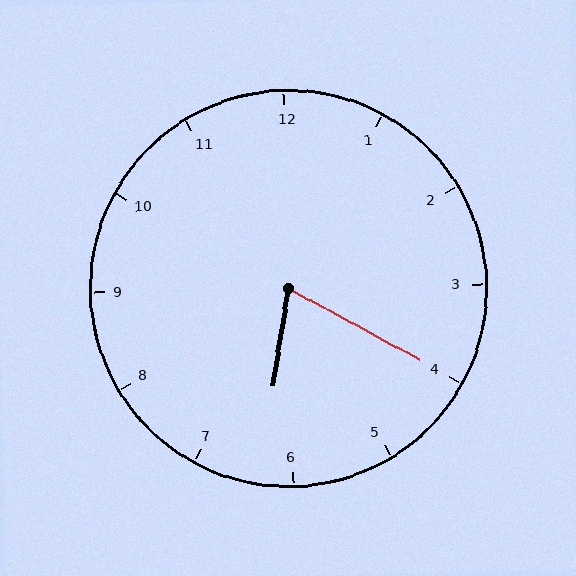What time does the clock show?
6:20.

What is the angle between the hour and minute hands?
Approximately 70 degrees.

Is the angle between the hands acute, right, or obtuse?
It is acute.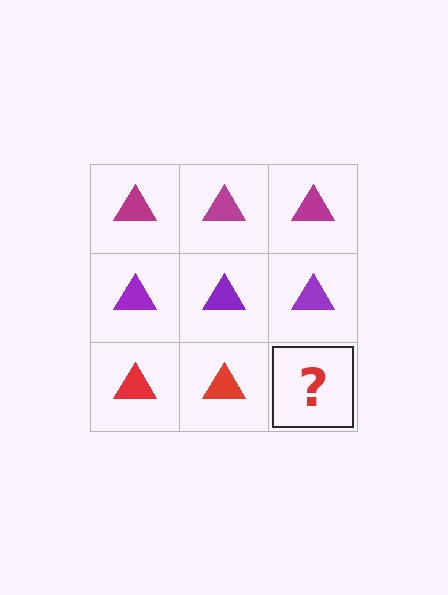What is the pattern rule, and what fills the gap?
The rule is that each row has a consistent color. The gap should be filled with a red triangle.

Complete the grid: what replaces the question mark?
The question mark should be replaced with a red triangle.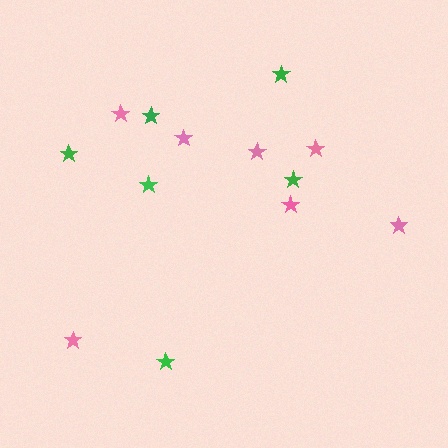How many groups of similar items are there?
There are 2 groups: one group of pink stars (7) and one group of green stars (6).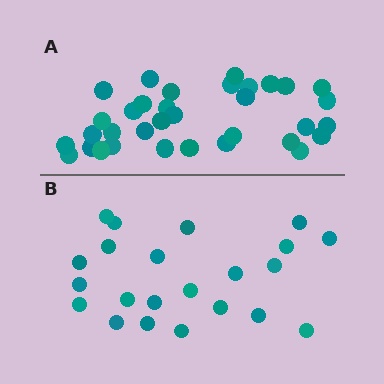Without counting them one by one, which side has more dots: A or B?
Region A (the top region) has more dots.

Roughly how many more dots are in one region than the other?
Region A has roughly 12 or so more dots than region B.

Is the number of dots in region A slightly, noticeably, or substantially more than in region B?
Region A has substantially more. The ratio is roughly 1.5 to 1.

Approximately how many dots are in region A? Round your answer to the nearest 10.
About 30 dots. (The exact count is 34, which rounds to 30.)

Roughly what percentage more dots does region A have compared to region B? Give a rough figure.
About 55% more.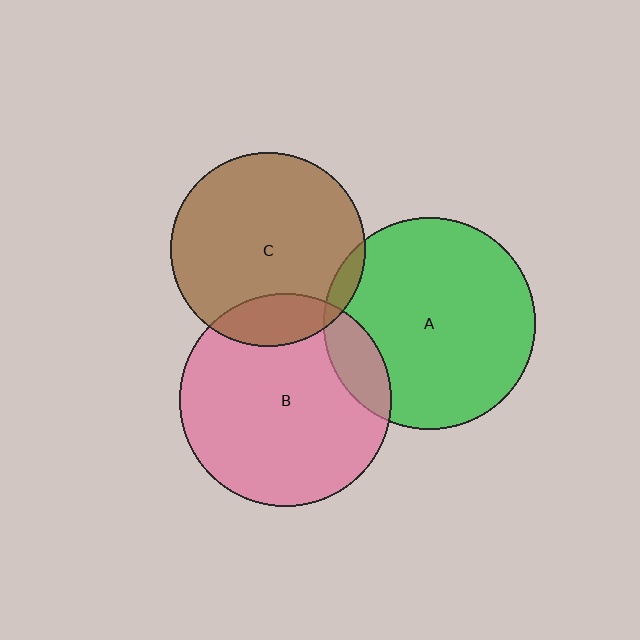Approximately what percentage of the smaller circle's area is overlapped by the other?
Approximately 5%.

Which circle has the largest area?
Circle B (pink).